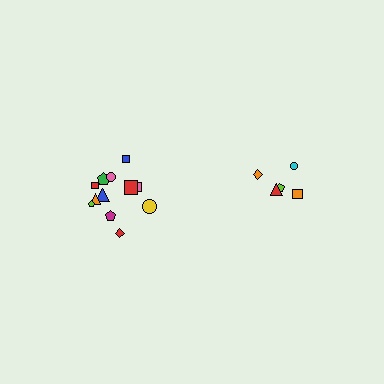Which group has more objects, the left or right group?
The left group.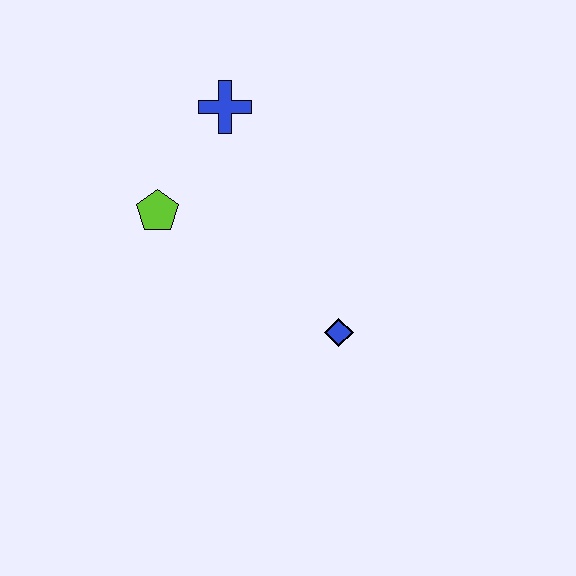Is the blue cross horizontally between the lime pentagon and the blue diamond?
Yes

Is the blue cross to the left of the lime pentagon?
No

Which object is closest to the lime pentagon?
The blue cross is closest to the lime pentagon.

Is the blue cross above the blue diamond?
Yes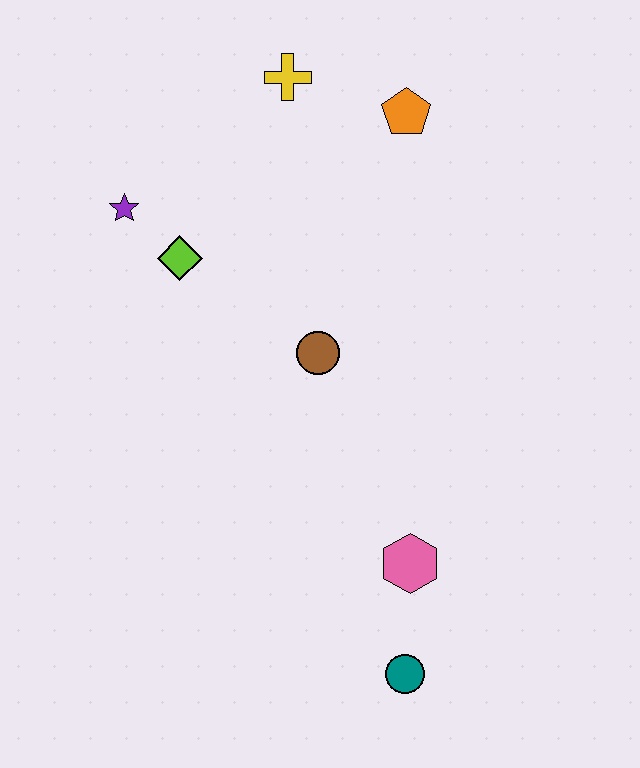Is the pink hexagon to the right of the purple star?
Yes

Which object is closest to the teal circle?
The pink hexagon is closest to the teal circle.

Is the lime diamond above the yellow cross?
No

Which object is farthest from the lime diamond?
The teal circle is farthest from the lime diamond.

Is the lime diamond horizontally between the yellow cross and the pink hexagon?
No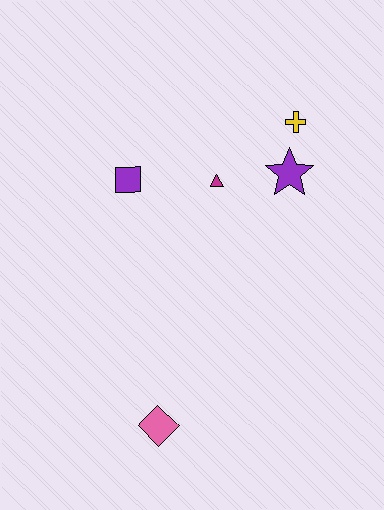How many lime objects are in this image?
There are no lime objects.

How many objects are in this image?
There are 5 objects.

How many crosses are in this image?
There is 1 cross.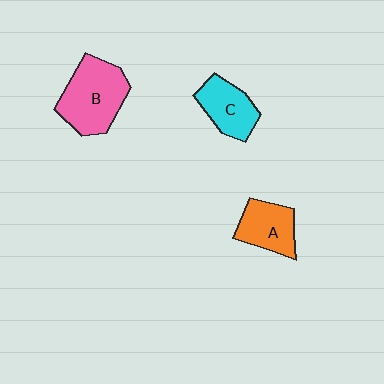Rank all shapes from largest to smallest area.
From largest to smallest: B (pink), C (cyan), A (orange).